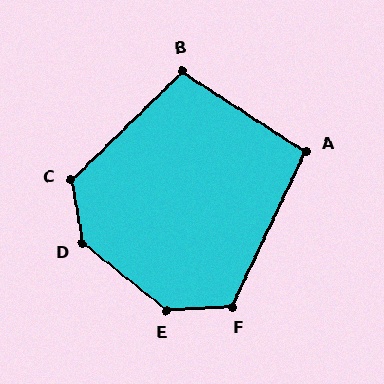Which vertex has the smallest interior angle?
A, at approximately 97 degrees.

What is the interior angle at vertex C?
Approximately 125 degrees (obtuse).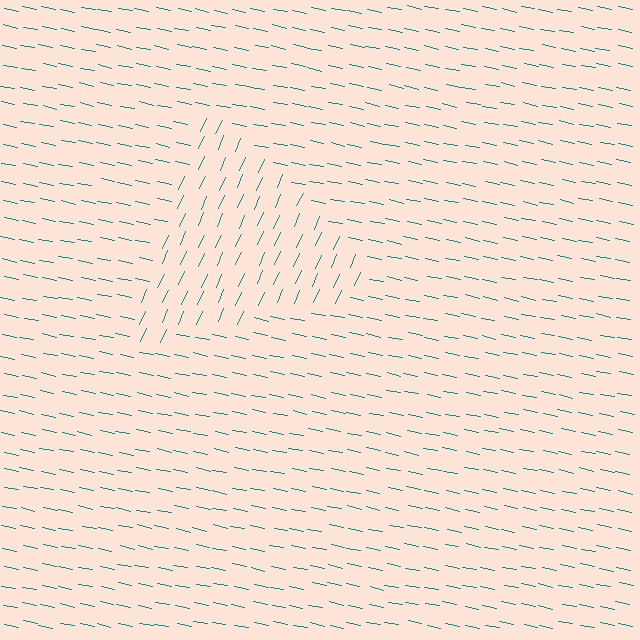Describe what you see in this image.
The image is filled with small teal line segments. A triangle region in the image has lines oriented differently from the surrounding lines, creating a visible texture boundary.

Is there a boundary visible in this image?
Yes, there is a texture boundary formed by a change in line orientation.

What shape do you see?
I see a triangle.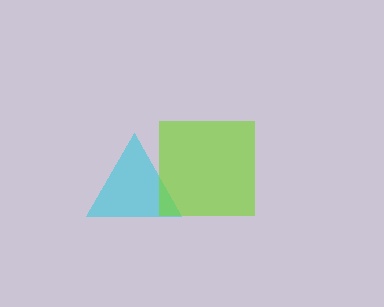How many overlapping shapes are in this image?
There are 2 overlapping shapes in the image.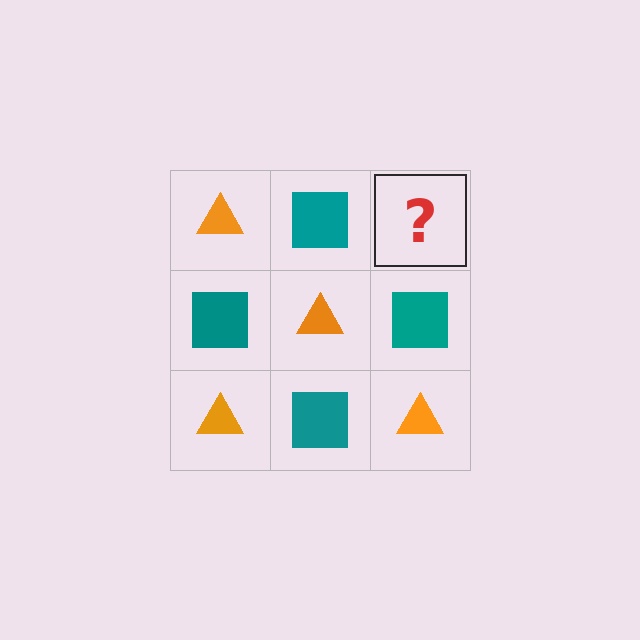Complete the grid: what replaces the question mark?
The question mark should be replaced with an orange triangle.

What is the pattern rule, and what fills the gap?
The rule is that it alternates orange triangle and teal square in a checkerboard pattern. The gap should be filled with an orange triangle.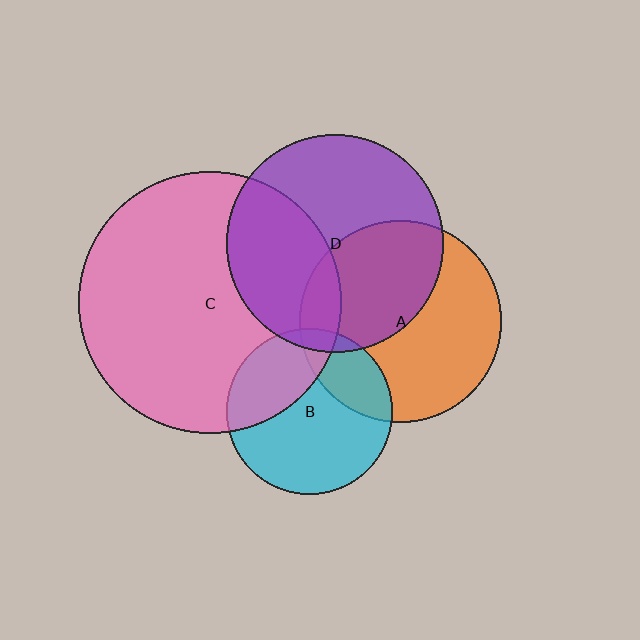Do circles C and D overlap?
Yes.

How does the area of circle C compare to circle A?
Approximately 1.7 times.